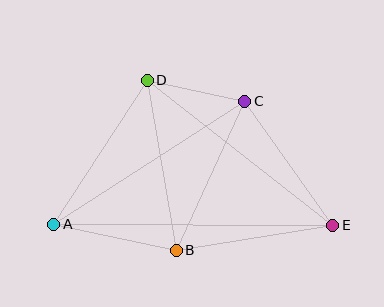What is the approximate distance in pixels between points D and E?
The distance between D and E is approximately 236 pixels.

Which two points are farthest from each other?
Points A and E are farthest from each other.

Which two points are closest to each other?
Points C and D are closest to each other.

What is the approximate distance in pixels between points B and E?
The distance between B and E is approximately 158 pixels.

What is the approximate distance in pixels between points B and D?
The distance between B and D is approximately 172 pixels.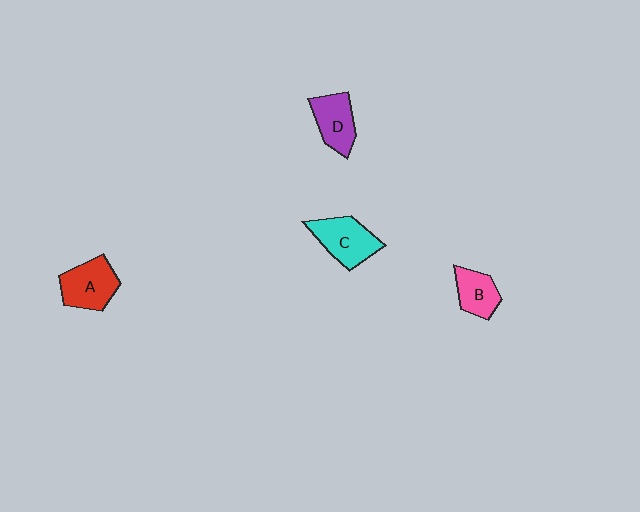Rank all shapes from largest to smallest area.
From largest to smallest: C (cyan), A (red), D (purple), B (pink).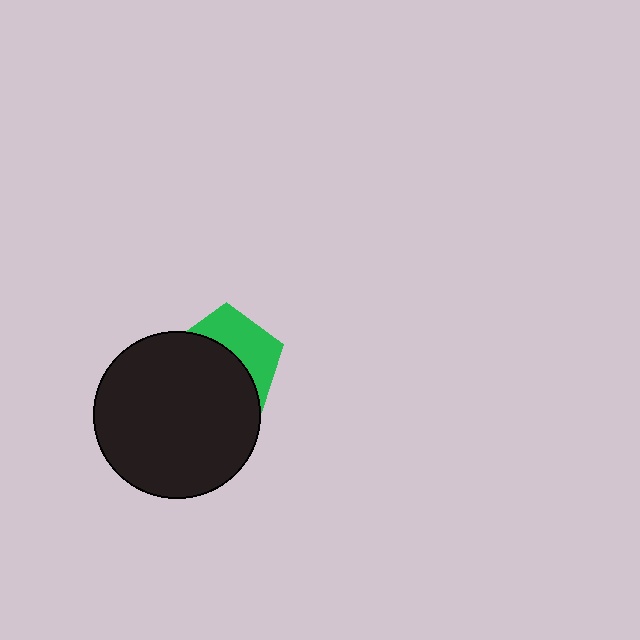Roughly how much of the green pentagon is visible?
A small part of it is visible (roughly 41%).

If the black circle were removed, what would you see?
You would see the complete green pentagon.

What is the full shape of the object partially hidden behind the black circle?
The partially hidden object is a green pentagon.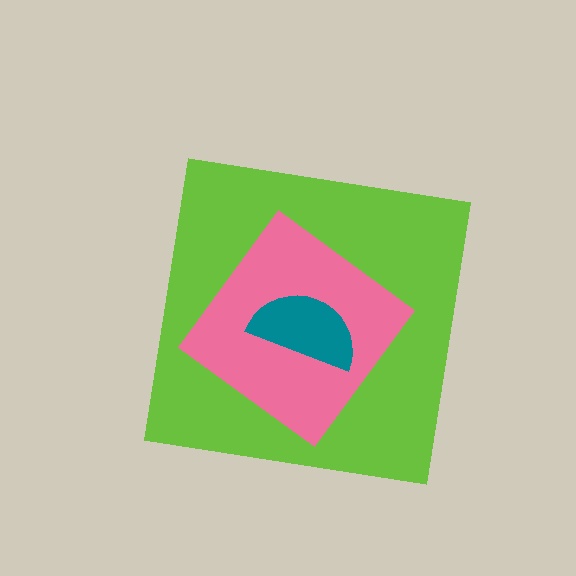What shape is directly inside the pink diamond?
The teal semicircle.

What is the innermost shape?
The teal semicircle.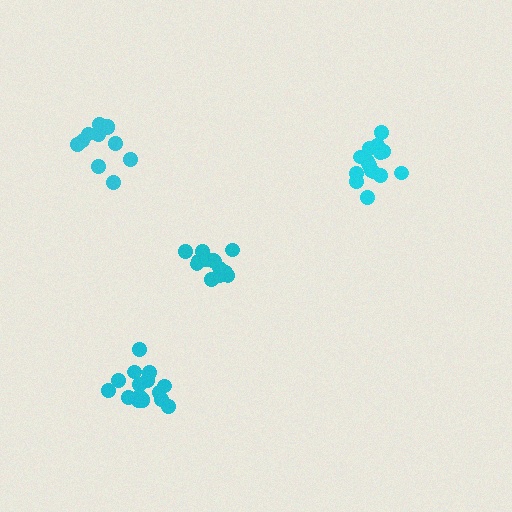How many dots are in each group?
Group 1: 11 dots, Group 2: 16 dots, Group 3: 13 dots, Group 4: 16 dots (56 total).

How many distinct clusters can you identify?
There are 4 distinct clusters.